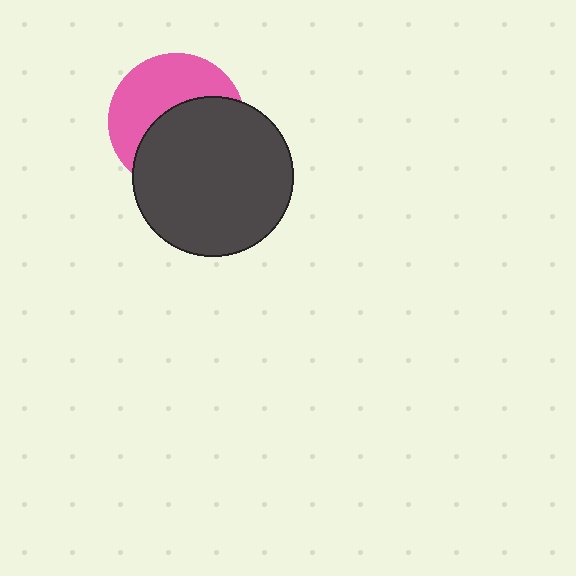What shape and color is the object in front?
The object in front is a dark gray circle.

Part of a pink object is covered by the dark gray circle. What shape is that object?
It is a circle.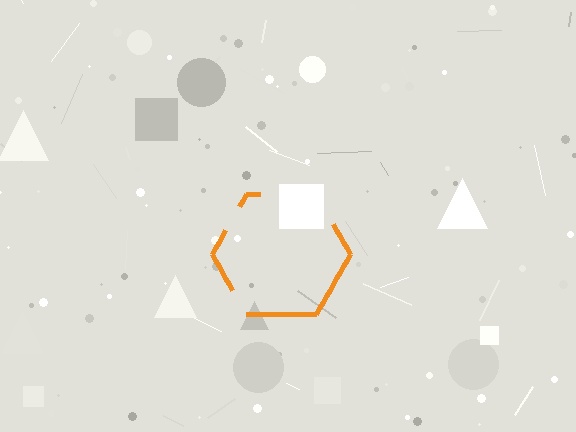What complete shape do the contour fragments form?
The contour fragments form a hexagon.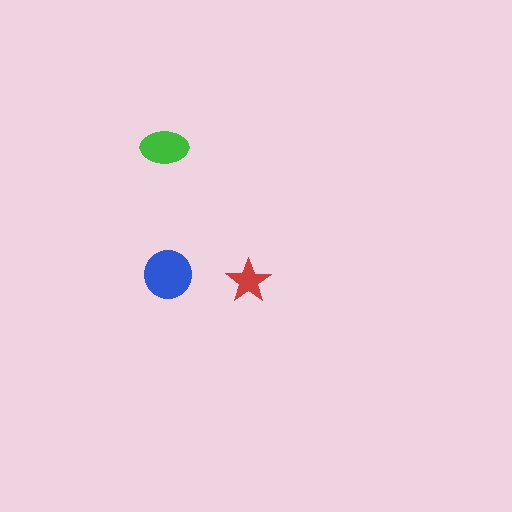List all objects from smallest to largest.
The red star, the green ellipse, the blue circle.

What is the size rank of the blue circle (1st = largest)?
1st.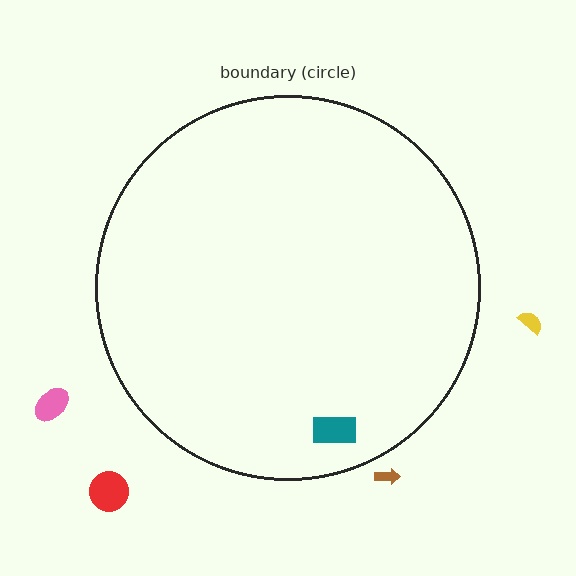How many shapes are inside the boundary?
1 inside, 4 outside.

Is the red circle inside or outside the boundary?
Outside.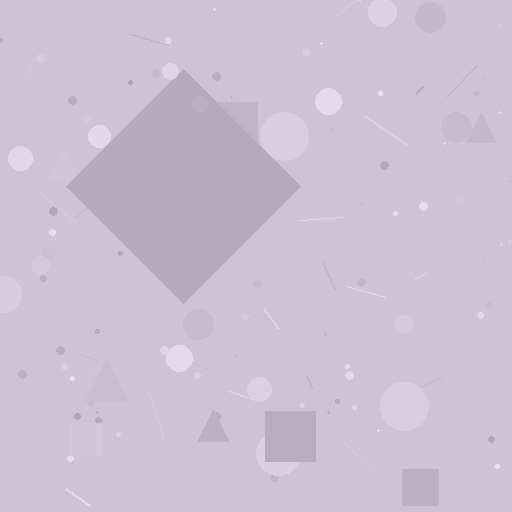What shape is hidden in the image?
A diamond is hidden in the image.